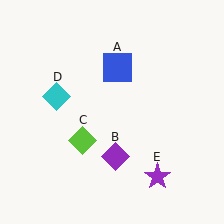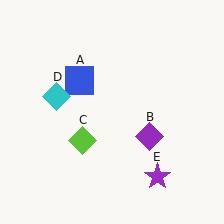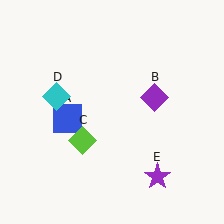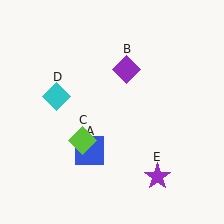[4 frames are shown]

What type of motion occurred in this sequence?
The blue square (object A), purple diamond (object B) rotated counterclockwise around the center of the scene.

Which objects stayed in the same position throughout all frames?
Lime diamond (object C) and cyan diamond (object D) and purple star (object E) remained stationary.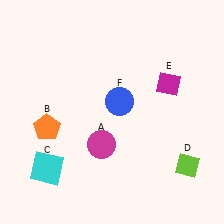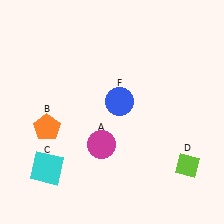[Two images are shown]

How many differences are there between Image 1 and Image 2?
There is 1 difference between the two images.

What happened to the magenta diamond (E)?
The magenta diamond (E) was removed in Image 2. It was in the top-right area of Image 1.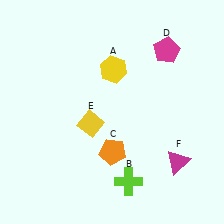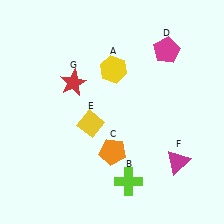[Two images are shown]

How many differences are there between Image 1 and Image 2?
There is 1 difference between the two images.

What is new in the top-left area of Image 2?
A red star (G) was added in the top-left area of Image 2.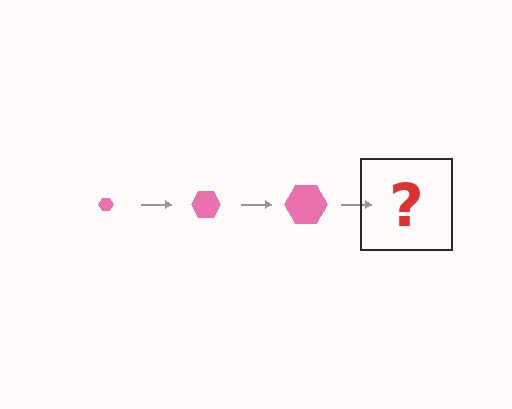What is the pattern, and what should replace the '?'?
The pattern is that the hexagon gets progressively larger each step. The '?' should be a pink hexagon, larger than the previous one.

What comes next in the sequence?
The next element should be a pink hexagon, larger than the previous one.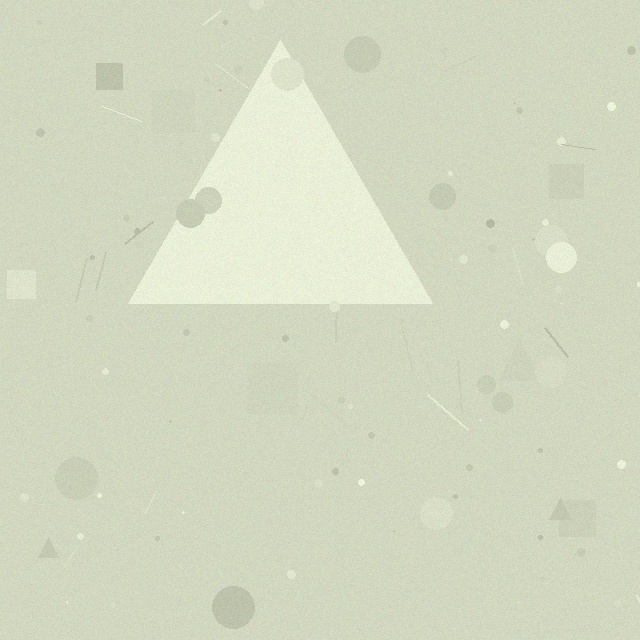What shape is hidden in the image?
A triangle is hidden in the image.